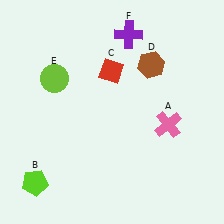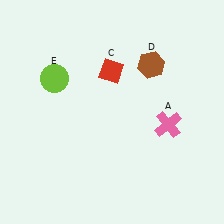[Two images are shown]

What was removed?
The purple cross (F), the lime pentagon (B) were removed in Image 2.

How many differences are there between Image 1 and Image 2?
There are 2 differences between the two images.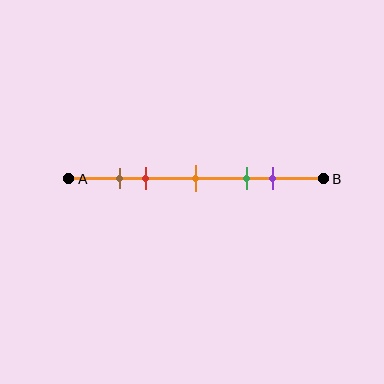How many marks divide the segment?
There are 5 marks dividing the segment.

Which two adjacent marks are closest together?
The brown and red marks are the closest adjacent pair.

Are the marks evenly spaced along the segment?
No, the marks are not evenly spaced.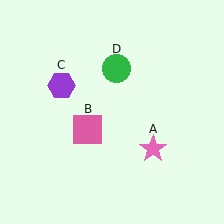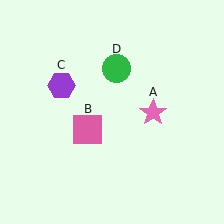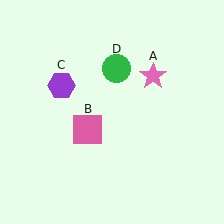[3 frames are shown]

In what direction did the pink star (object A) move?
The pink star (object A) moved up.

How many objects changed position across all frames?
1 object changed position: pink star (object A).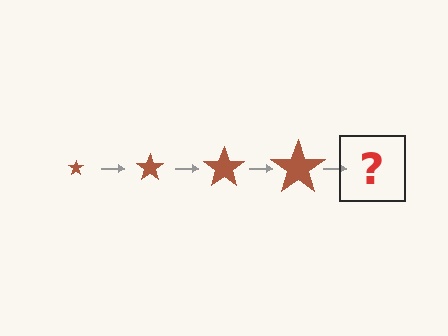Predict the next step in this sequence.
The next step is a brown star, larger than the previous one.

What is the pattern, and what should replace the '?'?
The pattern is that the star gets progressively larger each step. The '?' should be a brown star, larger than the previous one.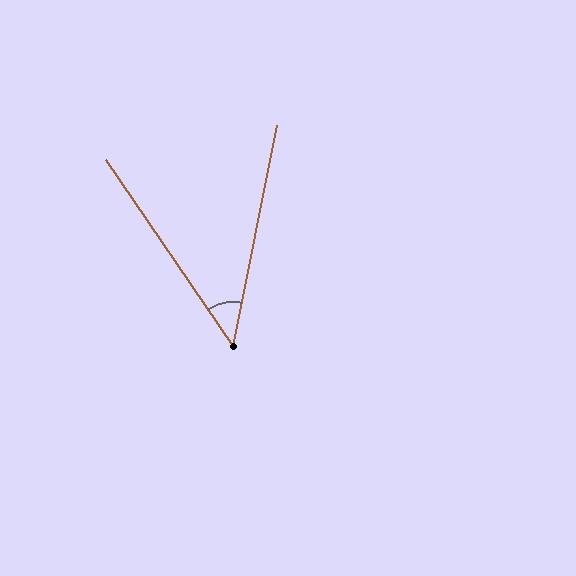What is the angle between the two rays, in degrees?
Approximately 45 degrees.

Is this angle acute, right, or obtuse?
It is acute.